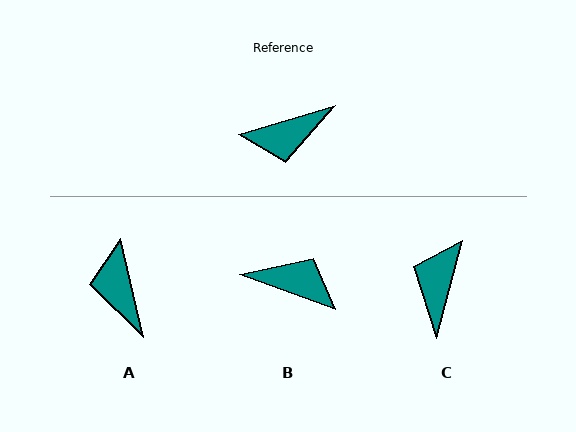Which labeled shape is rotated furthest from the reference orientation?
B, about 143 degrees away.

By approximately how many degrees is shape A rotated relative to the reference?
Approximately 93 degrees clockwise.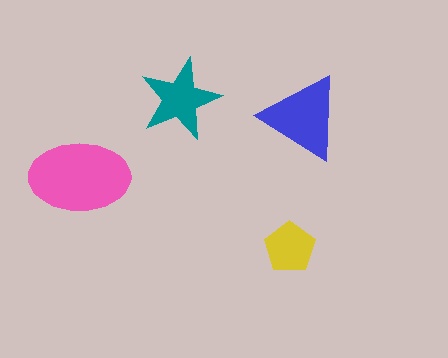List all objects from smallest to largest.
The yellow pentagon, the teal star, the blue triangle, the pink ellipse.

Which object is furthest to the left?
The pink ellipse is leftmost.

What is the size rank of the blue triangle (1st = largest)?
2nd.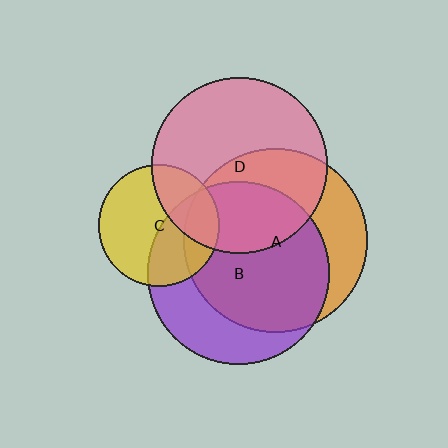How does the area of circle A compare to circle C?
Approximately 2.3 times.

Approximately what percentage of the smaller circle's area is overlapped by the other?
Approximately 45%.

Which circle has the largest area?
Circle A (orange).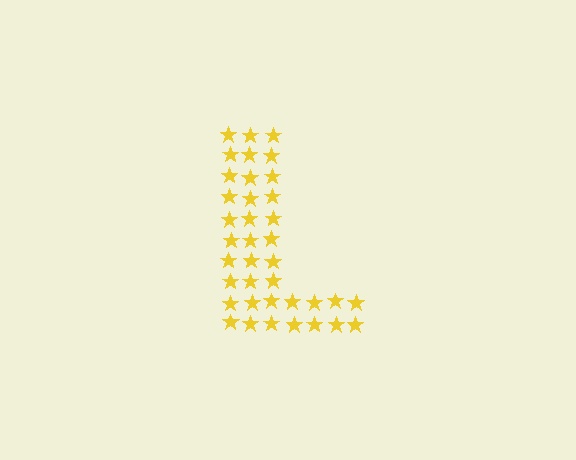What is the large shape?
The large shape is the letter L.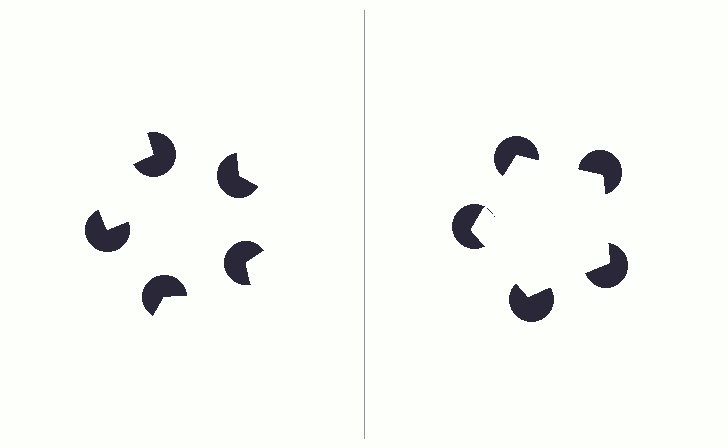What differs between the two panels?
The pac-man discs are positioned identically on both sides; only the wedge orientations differ. On the right they align to a pentagon; on the left they are misaligned.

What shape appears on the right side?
An illusory pentagon.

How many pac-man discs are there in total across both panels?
10 — 5 on each side.